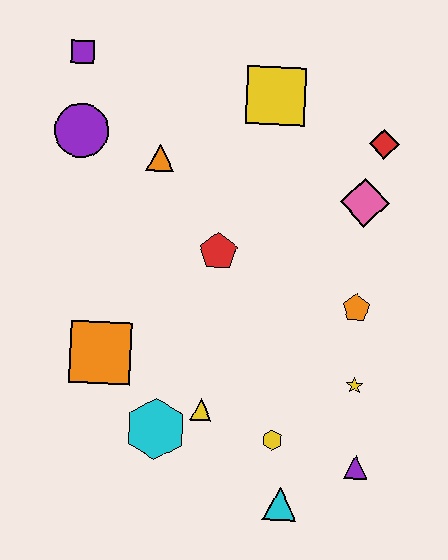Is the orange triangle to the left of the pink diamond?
Yes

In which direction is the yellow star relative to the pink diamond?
The yellow star is below the pink diamond.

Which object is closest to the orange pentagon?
The yellow star is closest to the orange pentagon.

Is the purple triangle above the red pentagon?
No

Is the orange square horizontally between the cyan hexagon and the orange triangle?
No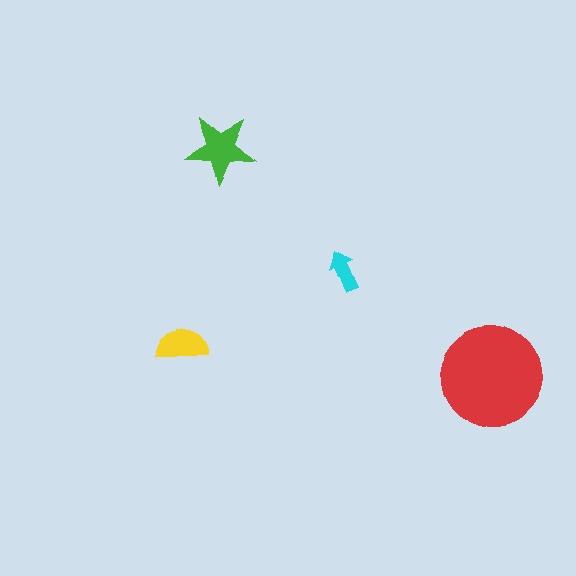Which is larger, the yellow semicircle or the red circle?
The red circle.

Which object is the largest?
The red circle.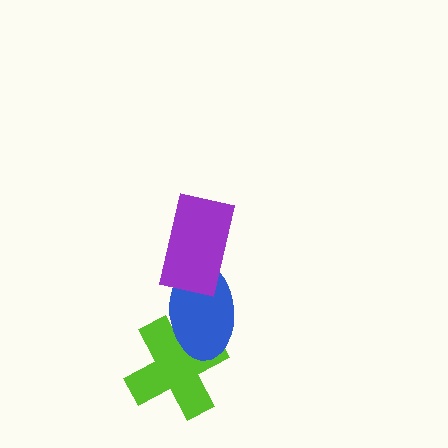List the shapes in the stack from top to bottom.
From top to bottom: the purple rectangle, the blue ellipse, the lime cross.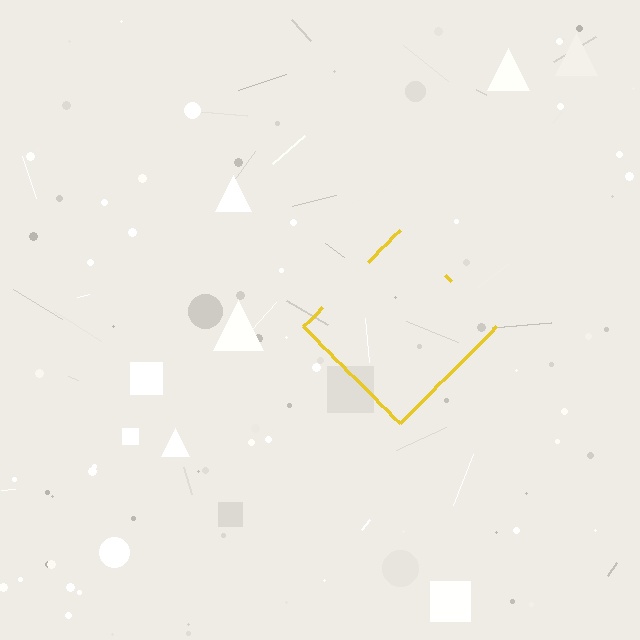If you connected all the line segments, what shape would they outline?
They would outline a diamond.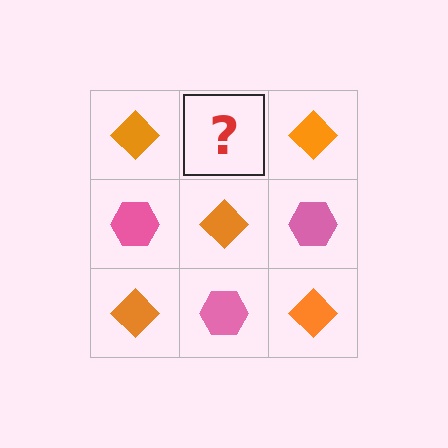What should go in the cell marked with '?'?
The missing cell should contain a pink hexagon.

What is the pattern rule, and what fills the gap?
The rule is that it alternates orange diamond and pink hexagon in a checkerboard pattern. The gap should be filled with a pink hexagon.